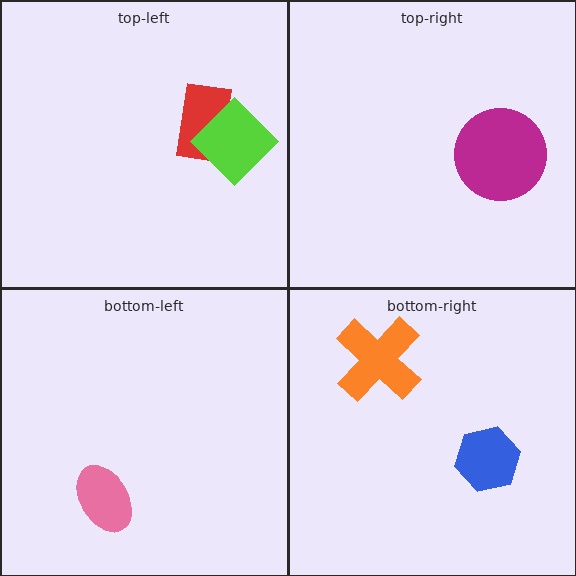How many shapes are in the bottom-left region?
1.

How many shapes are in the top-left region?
2.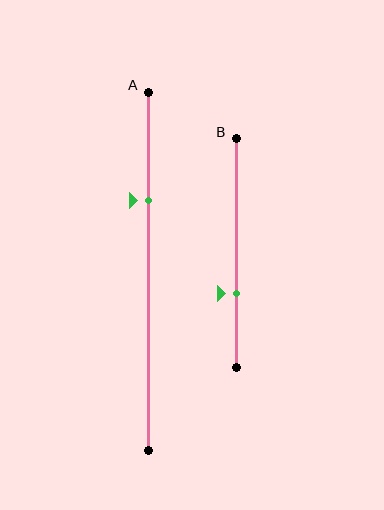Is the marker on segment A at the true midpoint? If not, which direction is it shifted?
No, the marker on segment A is shifted upward by about 20% of the segment length.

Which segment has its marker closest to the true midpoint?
Segment B has its marker closest to the true midpoint.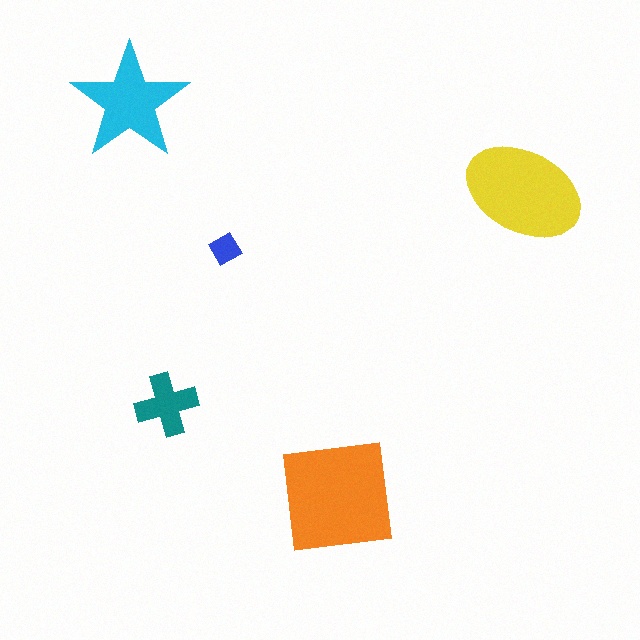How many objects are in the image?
There are 5 objects in the image.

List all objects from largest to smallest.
The orange square, the yellow ellipse, the cyan star, the teal cross, the blue diamond.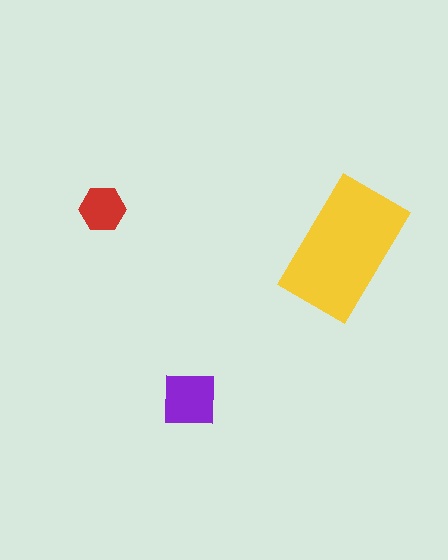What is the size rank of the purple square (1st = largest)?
2nd.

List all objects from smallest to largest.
The red hexagon, the purple square, the yellow rectangle.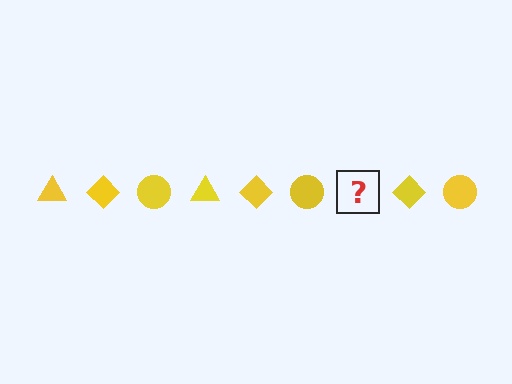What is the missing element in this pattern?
The missing element is a yellow triangle.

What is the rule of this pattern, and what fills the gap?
The rule is that the pattern cycles through triangle, diamond, circle shapes in yellow. The gap should be filled with a yellow triangle.